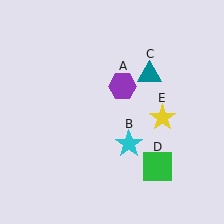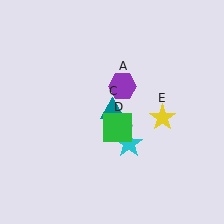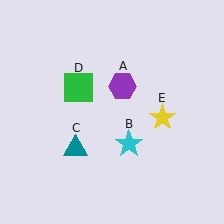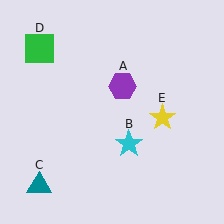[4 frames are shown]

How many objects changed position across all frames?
2 objects changed position: teal triangle (object C), green square (object D).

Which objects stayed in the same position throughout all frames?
Purple hexagon (object A) and cyan star (object B) and yellow star (object E) remained stationary.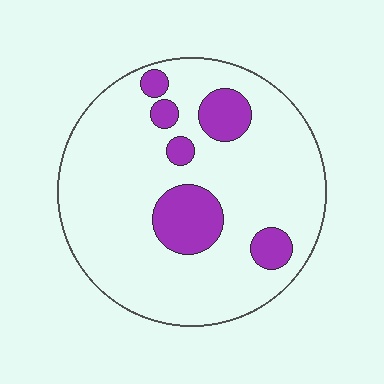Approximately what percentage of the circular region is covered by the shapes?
Approximately 15%.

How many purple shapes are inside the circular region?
6.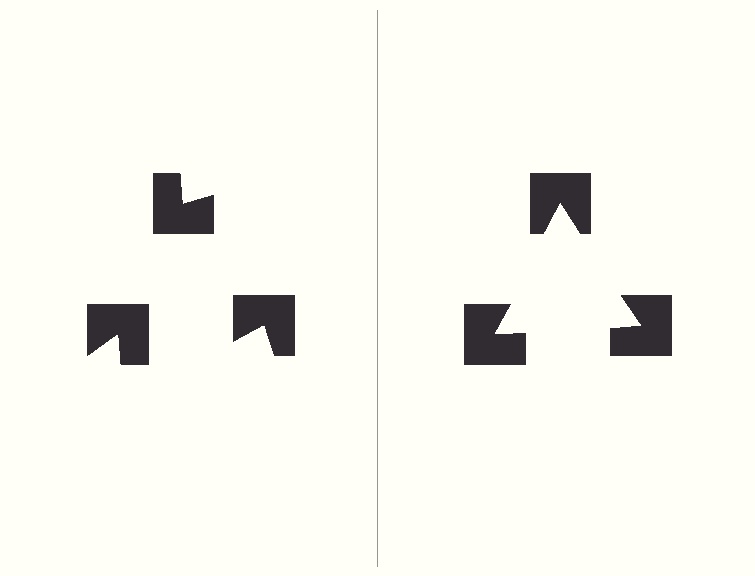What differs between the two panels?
The notched squares are positioned identically on both sides; only the wedge orientations differ. On the right they align to a triangle; on the left they are misaligned.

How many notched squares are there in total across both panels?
6 — 3 on each side.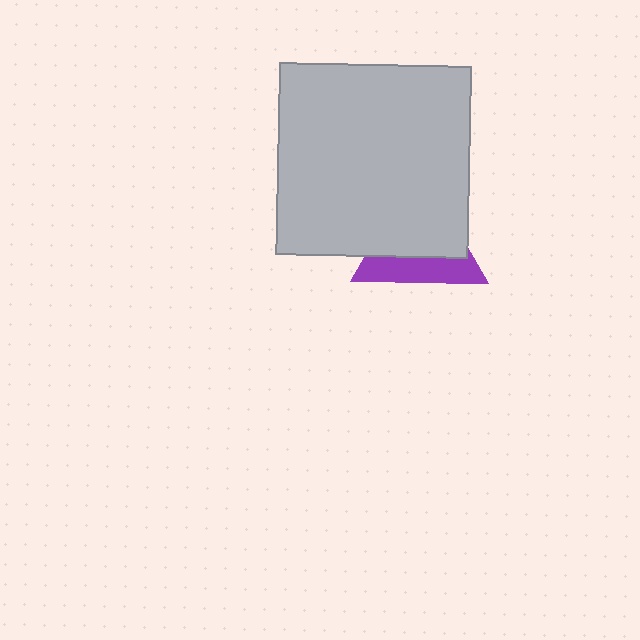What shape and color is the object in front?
The object in front is a light gray square.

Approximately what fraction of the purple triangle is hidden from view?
Roughly 61% of the purple triangle is hidden behind the light gray square.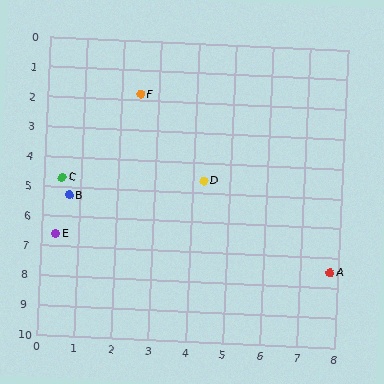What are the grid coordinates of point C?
Point C is at approximately (0.5, 4.7).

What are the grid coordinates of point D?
Point D is at approximately (4.3, 4.6).